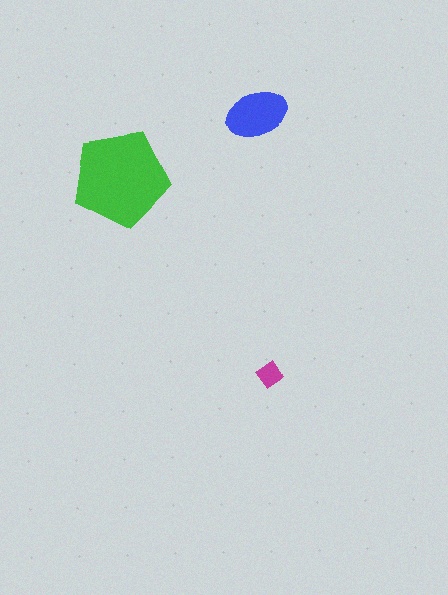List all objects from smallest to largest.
The magenta diamond, the blue ellipse, the green pentagon.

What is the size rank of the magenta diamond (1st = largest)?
3rd.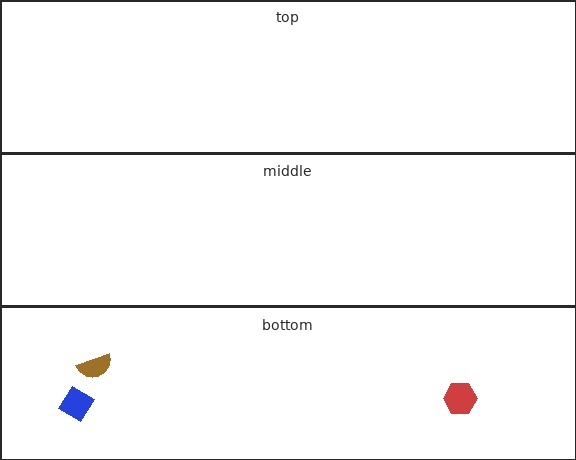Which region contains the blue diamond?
The bottom region.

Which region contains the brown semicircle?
The bottom region.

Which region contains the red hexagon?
The bottom region.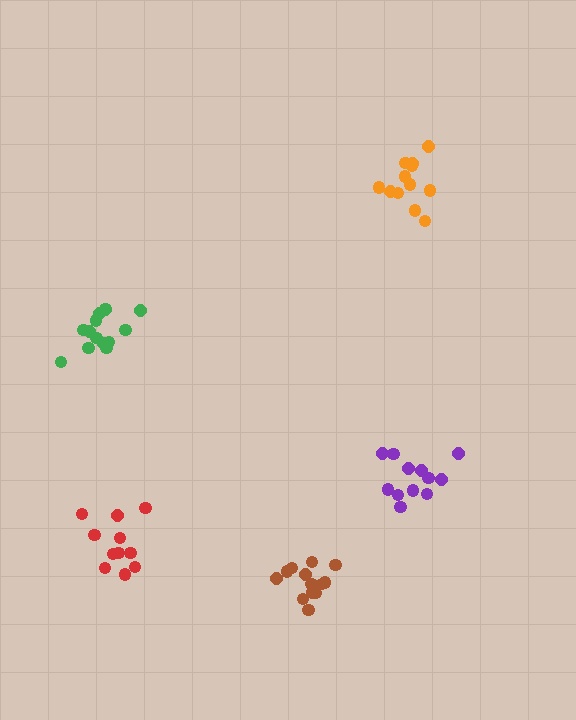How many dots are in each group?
Group 1: 14 dots, Group 2: 13 dots, Group 3: 12 dots, Group 4: 11 dots, Group 5: 12 dots (62 total).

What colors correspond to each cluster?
The clusters are colored: green, brown, orange, red, purple.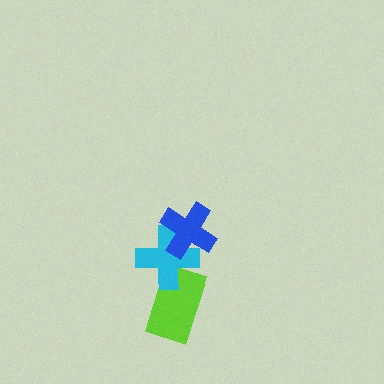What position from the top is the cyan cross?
The cyan cross is 2nd from the top.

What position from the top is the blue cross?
The blue cross is 1st from the top.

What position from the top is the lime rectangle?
The lime rectangle is 3rd from the top.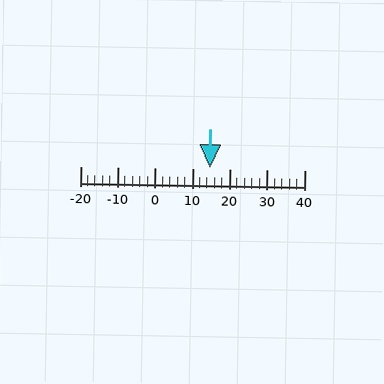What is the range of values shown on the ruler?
The ruler shows values from -20 to 40.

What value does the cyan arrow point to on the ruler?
The cyan arrow points to approximately 15.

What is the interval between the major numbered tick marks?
The major tick marks are spaced 10 units apart.